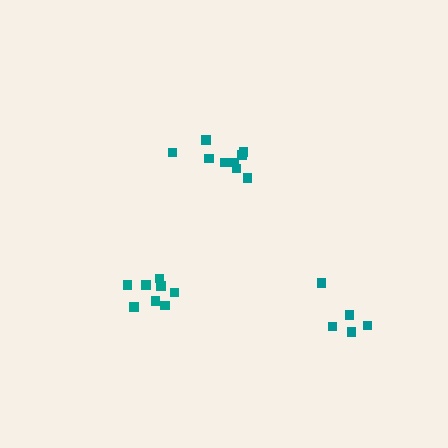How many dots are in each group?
Group 1: 9 dots, Group 2: 5 dots, Group 3: 8 dots (22 total).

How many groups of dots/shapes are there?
There are 3 groups.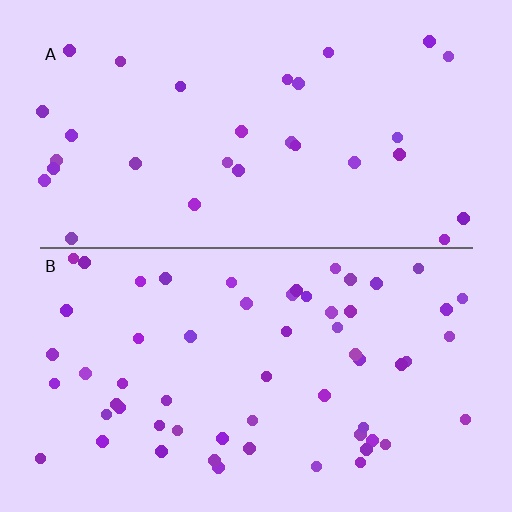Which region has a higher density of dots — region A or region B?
B (the bottom).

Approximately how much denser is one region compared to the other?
Approximately 1.9× — region B over region A.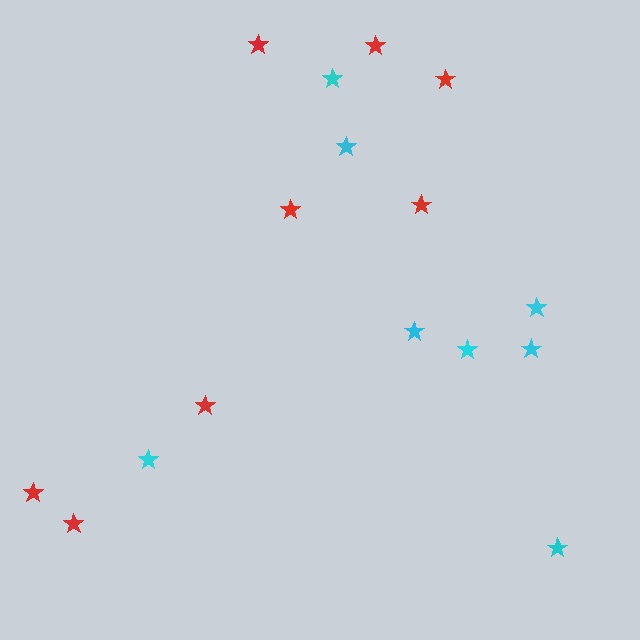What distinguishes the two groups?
There are 2 groups: one group of cyan stars (8) and one group of red stars (8).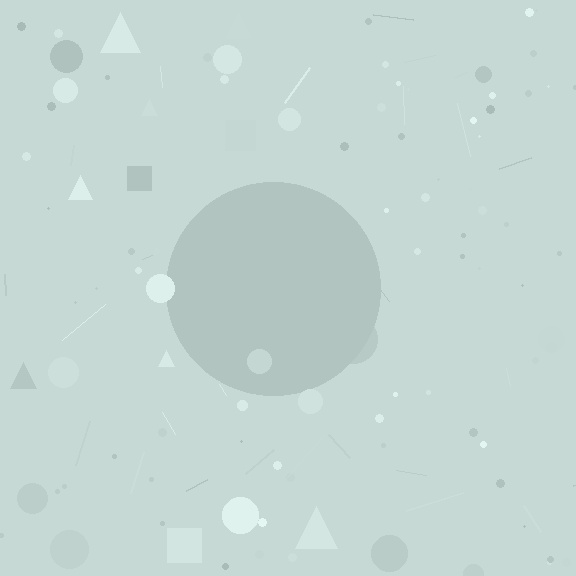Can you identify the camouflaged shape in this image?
The camouflaged shape is a circle.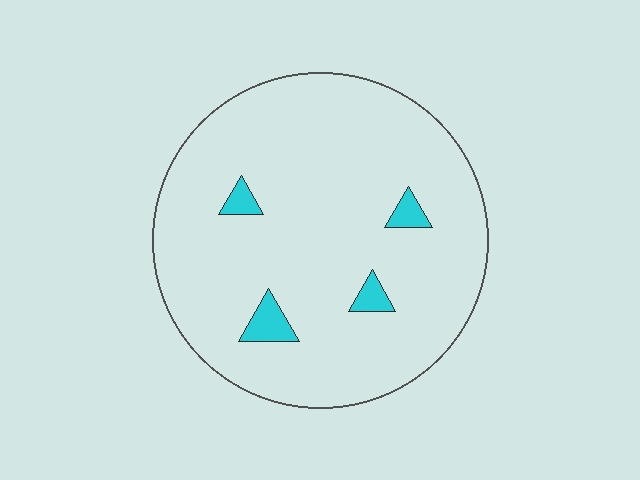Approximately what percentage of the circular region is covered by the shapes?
Approximately 5%.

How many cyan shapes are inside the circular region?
4.